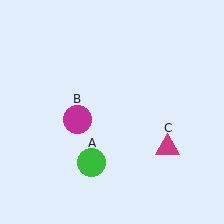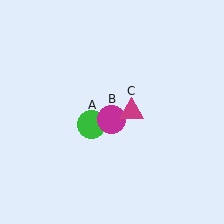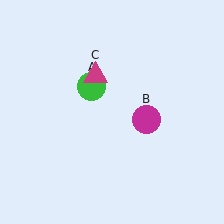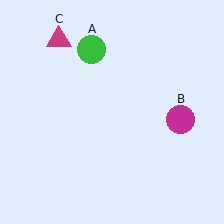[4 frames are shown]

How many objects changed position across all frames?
3 objects changed position: green circle (object A), magenta circle (object B), magenta triangle (object C).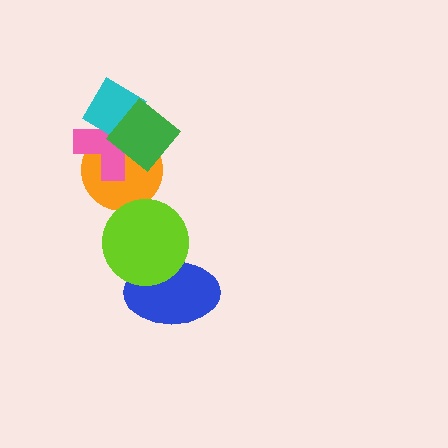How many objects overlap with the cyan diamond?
3 objects overlap with the cyan diamond.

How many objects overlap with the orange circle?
3 objects overlap with the orange circle.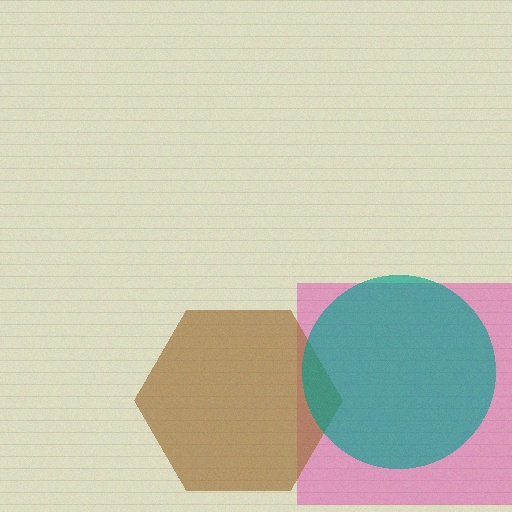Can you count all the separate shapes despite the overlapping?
Yes, there are 3 separate shapes.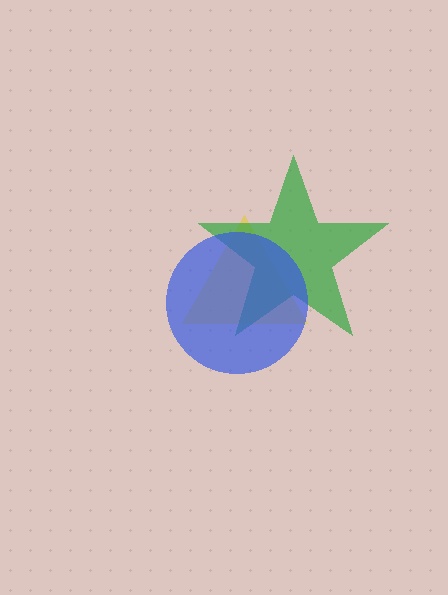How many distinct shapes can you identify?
There are 3 distinct shapes: a yellow triangle, a green star, a blue circle.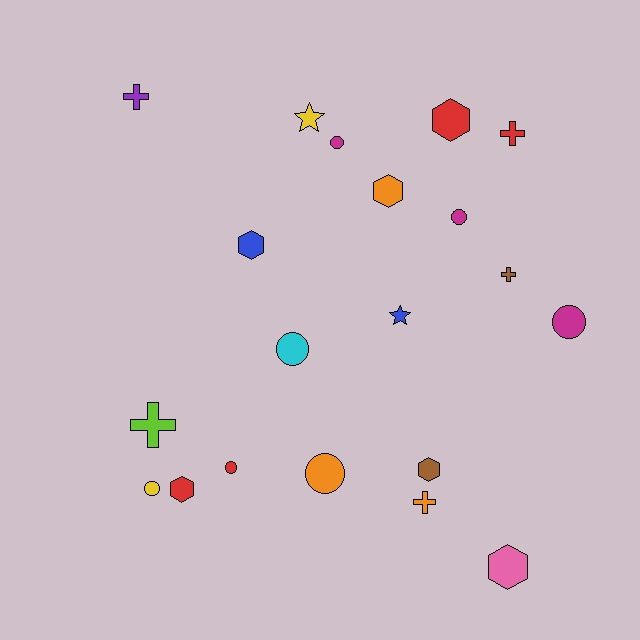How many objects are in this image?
There are 20 objects.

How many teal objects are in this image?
There are no teal objects.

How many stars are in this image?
There are 2 stars.